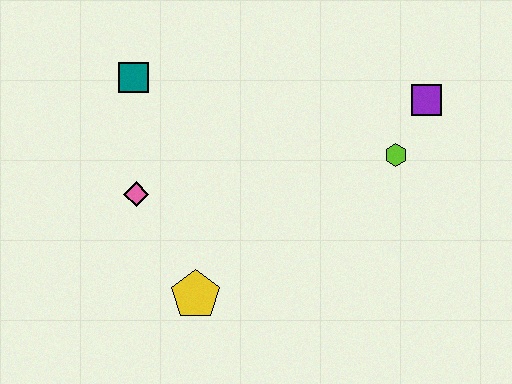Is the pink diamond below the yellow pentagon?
No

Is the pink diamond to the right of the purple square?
No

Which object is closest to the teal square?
The pink diamond is closest to the teal square.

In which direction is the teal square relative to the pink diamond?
The teal square is above the pink diamond.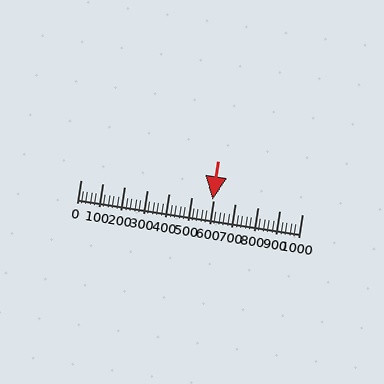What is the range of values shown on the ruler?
The ruler shows values from 0 to 1000.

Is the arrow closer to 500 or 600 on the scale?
The arrow is closer to 600.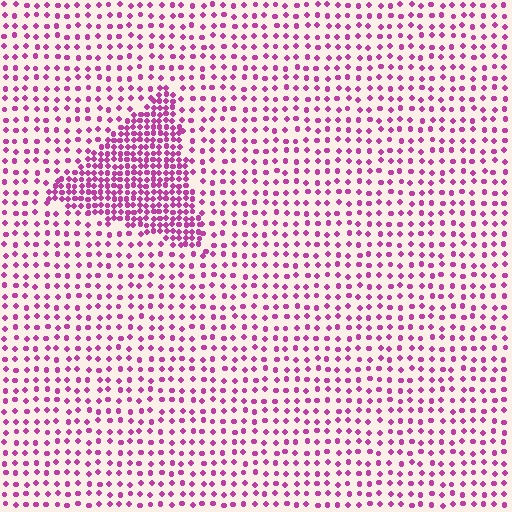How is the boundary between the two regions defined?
The boundary is defined by a change in element density (approximately 2.5x ratio). All elements are the same color, size, and shape.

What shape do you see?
I see a triangle.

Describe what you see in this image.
The image contains small magenta elements arranged at two different densities. A triangle-shaped region is visible where the elements are more densely packed than the surrounding area.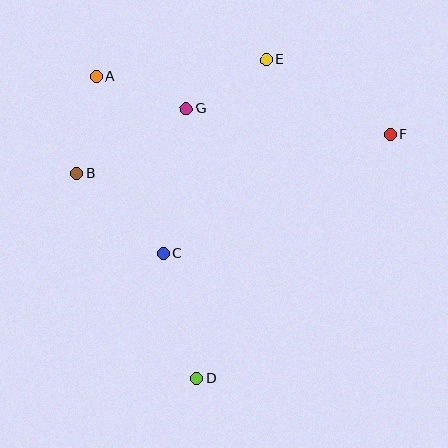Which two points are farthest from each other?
Points D and E are farthest from each other.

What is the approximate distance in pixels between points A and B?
The distance between A and B is approximately 99 pixels.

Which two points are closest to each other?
Points E and G are closest to each other.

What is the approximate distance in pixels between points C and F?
The distance between C and F is approximately 256 pixels.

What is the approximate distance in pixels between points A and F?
The distance between A and F is approximately 299 pixels.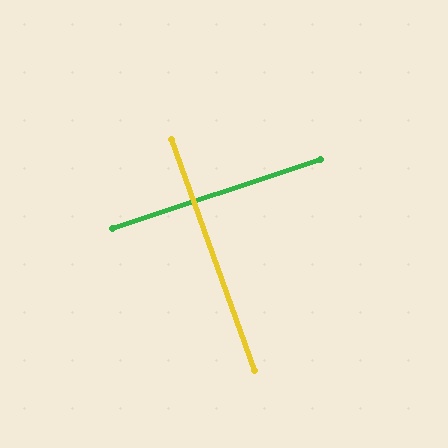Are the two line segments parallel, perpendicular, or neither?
Perpendicular — they meet at approximately 89°.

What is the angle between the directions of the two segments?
Approximately 89 degrees.